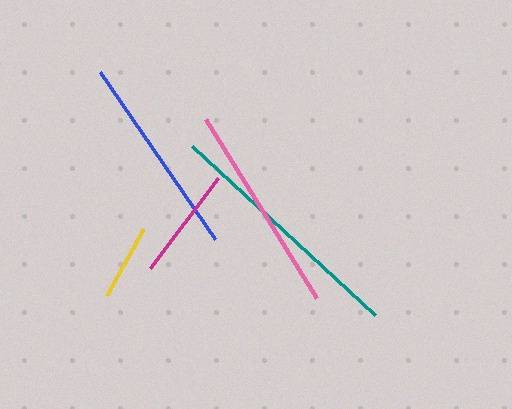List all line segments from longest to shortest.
From longest to shortest: teal, pink, blue, magenta, yellow.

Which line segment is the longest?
The teal line is the longest at approximately 249 pixels.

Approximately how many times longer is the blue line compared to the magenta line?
The blue line is approximately 1.8 times the length of the magenta line.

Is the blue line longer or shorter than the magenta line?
The blue line is longer than the magenta line.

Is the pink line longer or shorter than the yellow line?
The pink line is longer than the yellow line.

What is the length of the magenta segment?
The magenta segment is approximately 113 pixels long.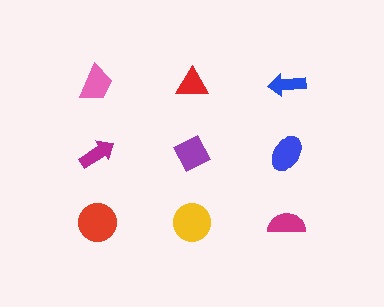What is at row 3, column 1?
A red circle.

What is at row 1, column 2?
A red triangle.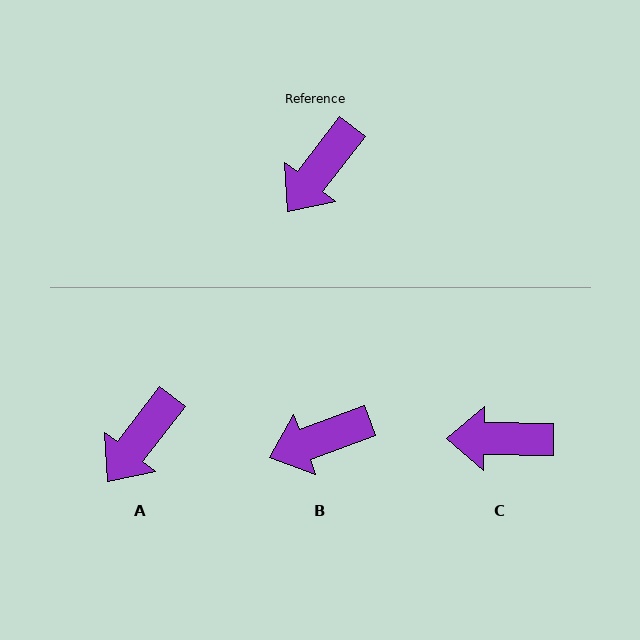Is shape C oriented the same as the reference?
No, it is off by about 53 degrees.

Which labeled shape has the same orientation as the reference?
A.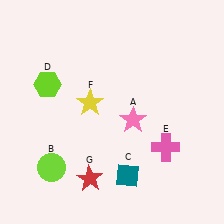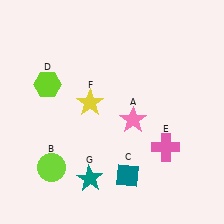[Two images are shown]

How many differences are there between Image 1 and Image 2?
There is 1 difference between the two images.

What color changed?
The star (G) changed from red in Image 1 to teal in Image 2.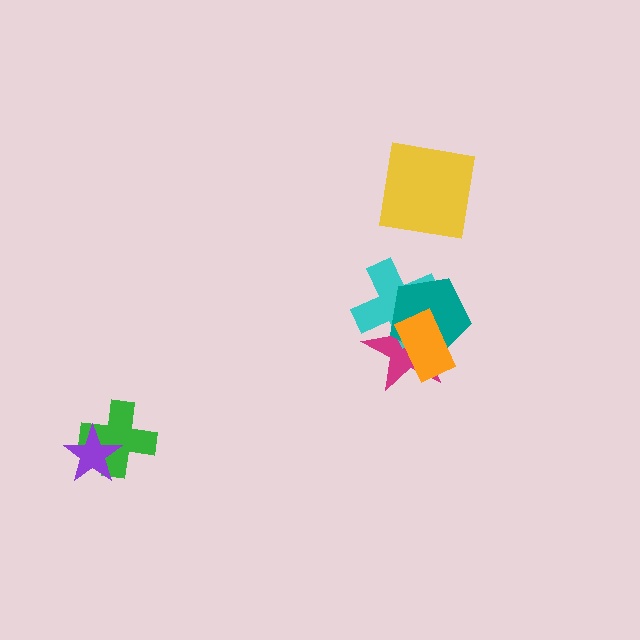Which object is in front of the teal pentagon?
The orange rectangle is in front of the teal pentagon.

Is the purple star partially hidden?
No, no other shape covers it.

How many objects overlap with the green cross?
1 object overlaps with the green cross.